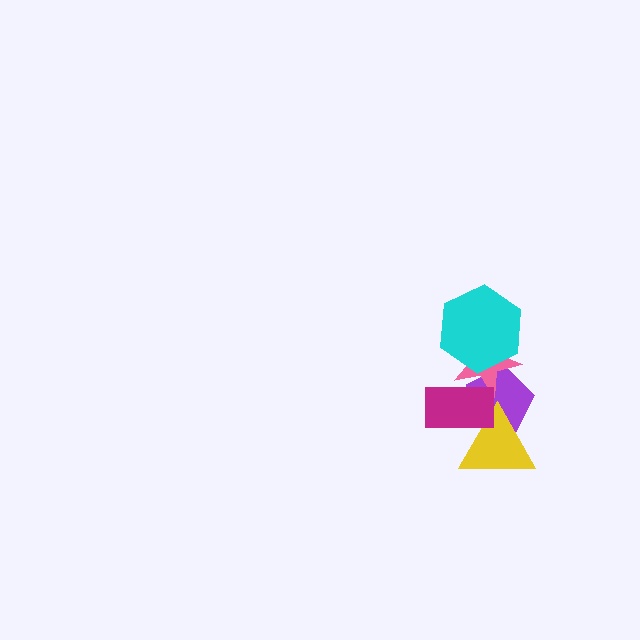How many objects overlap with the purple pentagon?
3 objects overlap with the purple pentagon.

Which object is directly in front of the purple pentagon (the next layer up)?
The yellow triangle is directly in front of the purple pentagon.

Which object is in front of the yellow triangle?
The magenta rectangle is in front of the yellow triangle.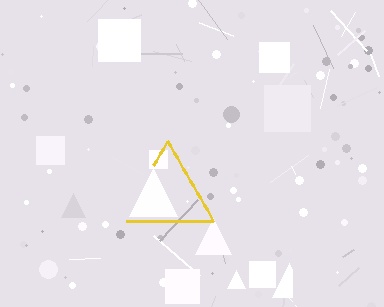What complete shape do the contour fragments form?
The contour fragments form a triangle.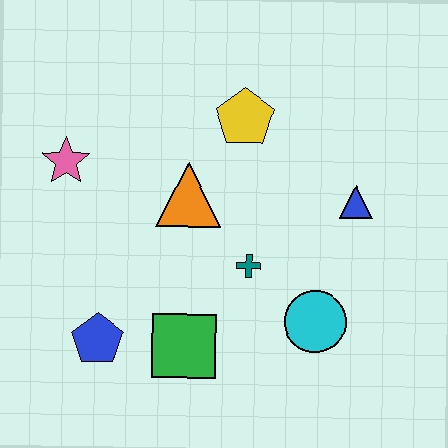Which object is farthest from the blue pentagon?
The blue triangle is farthest from the blue pentagon.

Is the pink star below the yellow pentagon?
Yes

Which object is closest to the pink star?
The orange triangle is closest to the pink star.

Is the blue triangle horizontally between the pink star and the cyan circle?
No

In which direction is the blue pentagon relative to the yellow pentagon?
The blue pentagon is below the yellow pentagon.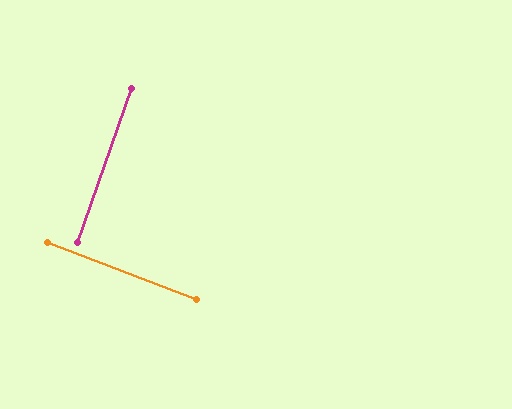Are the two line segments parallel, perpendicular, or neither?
Perpendicular — they meet at approximately 89°.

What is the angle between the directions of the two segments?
Approximately 89 degrees.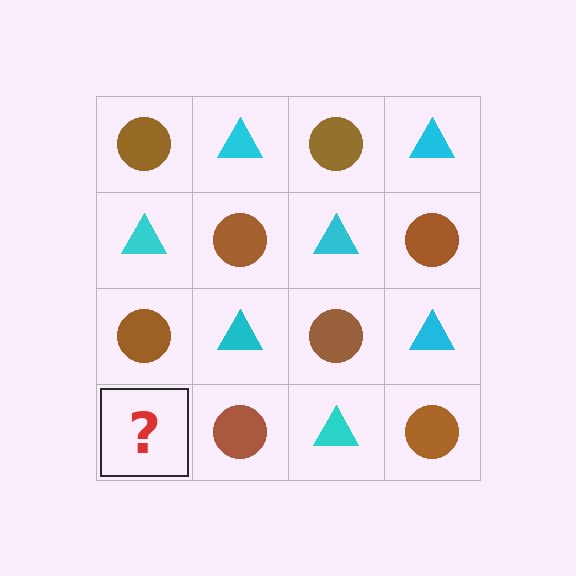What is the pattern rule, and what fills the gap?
The rule is that it alternates brown circle and cyan triangle in a checkerboard pattern. The gap should be filled with a cyan triangle.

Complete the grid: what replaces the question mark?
The question mark should be replaced with a cyan triangle.